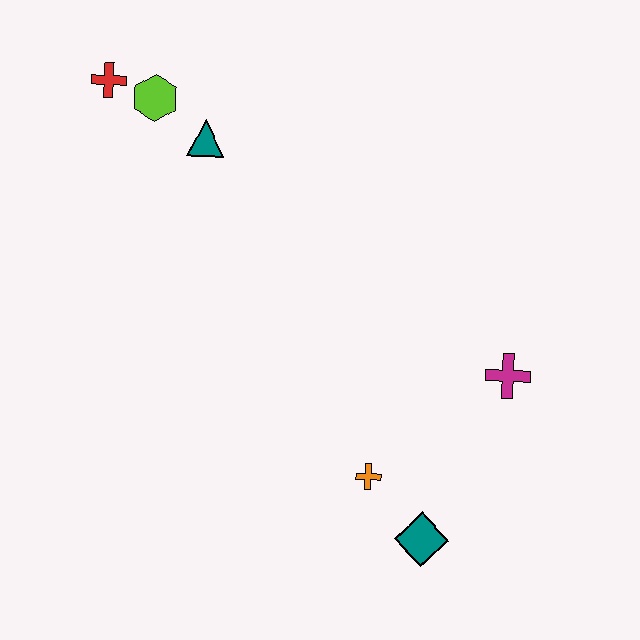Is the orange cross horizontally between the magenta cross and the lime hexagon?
Yes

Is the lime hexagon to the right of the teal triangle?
No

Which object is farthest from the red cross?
The teal diamond is farthest from the red cross.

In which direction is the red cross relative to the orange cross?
The red cross is above the orange cross.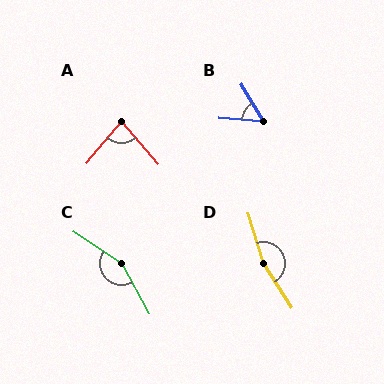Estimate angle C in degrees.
Approximately 153 degrees.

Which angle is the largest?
D, at approximately 165 degrees.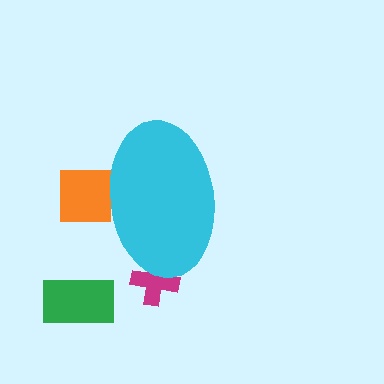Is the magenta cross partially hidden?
Yes, the magenta cross is partially hidden behind the cyan ellipse.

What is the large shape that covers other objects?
A cyan ellipse.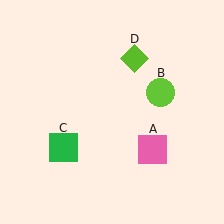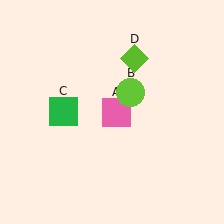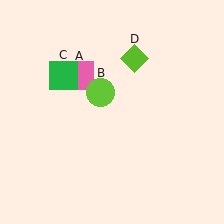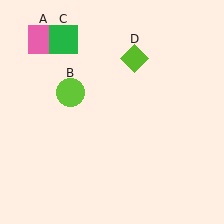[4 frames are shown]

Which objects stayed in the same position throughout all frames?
Lime diamond (object D) remained stationary.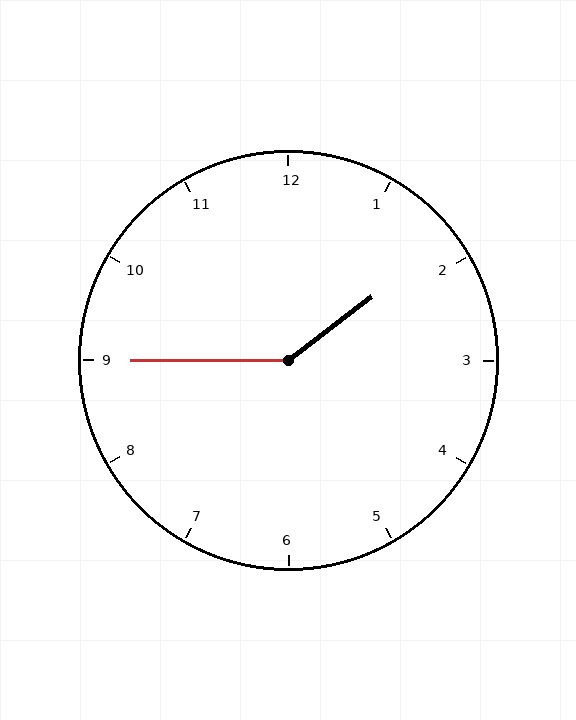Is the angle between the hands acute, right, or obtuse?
It is obtuse.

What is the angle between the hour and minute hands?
Approximately 142 degrees.